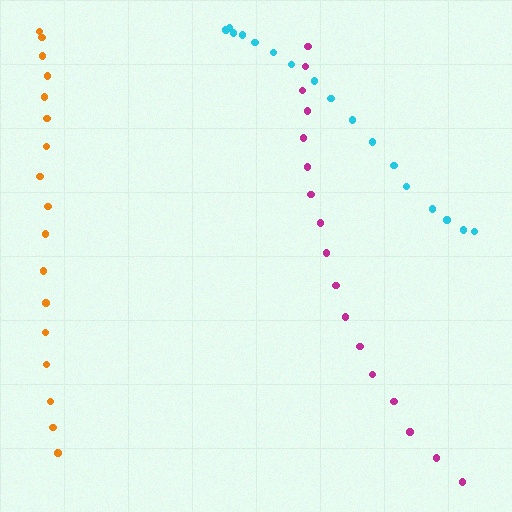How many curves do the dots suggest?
There are 3 distinct paths.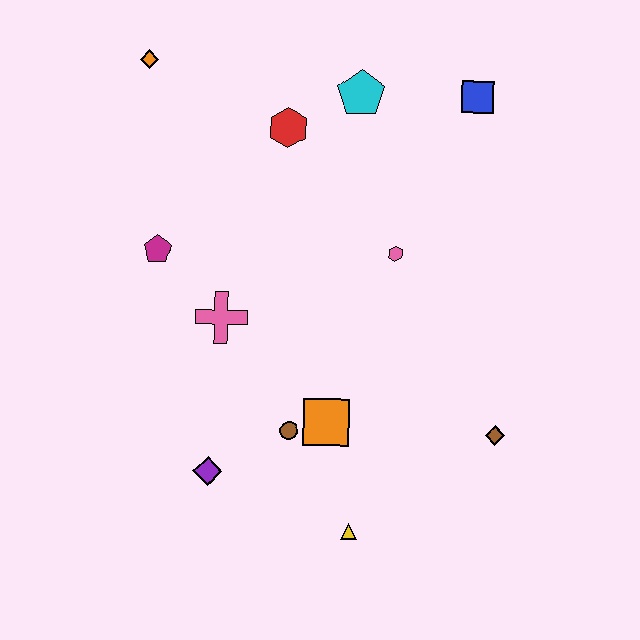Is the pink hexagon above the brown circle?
Yes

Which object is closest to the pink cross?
The magenta pentagon is closest to the pink cross.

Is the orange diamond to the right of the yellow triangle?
No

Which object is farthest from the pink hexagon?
The orange diamond is farthest from the pink hexagon.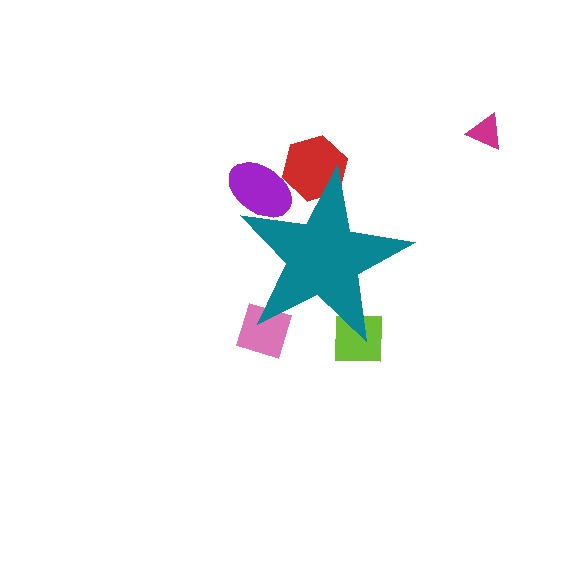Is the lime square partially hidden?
Yes, the lime square is partially hidden behind the teal star.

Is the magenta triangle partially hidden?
No, the magenta triangle is fully visible.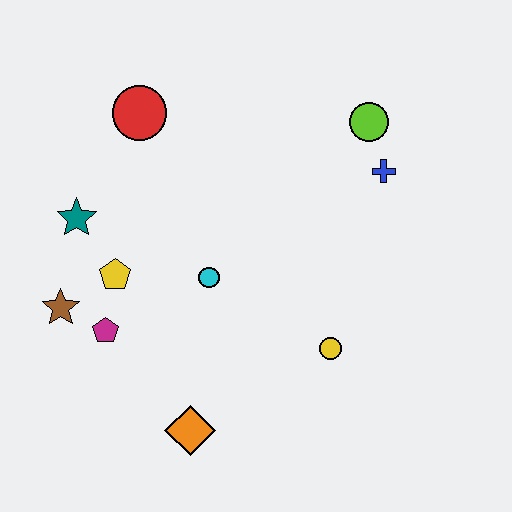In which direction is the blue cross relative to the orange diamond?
The blue cross is above the orange diamond.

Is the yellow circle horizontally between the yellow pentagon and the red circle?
No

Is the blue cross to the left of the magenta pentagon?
No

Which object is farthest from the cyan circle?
The lime circle is farthest from the cyan circle.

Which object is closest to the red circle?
The teal star is closest to the red circle.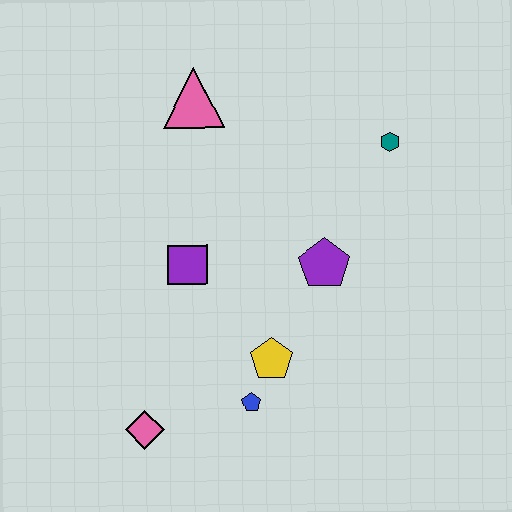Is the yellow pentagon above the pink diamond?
Yes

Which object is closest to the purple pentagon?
The yellow pentagon is closest to the purple pentagon.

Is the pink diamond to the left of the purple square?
Yes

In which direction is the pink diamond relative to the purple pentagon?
The pink diamond is to the left of the purple pentagon.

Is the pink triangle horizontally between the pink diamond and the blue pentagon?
Yes